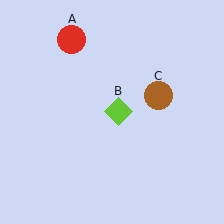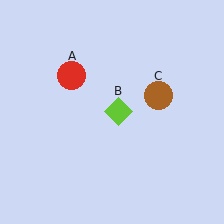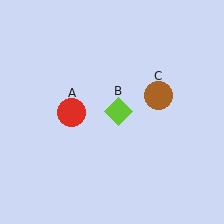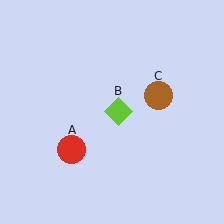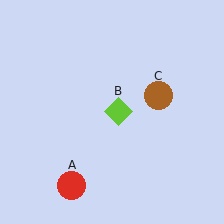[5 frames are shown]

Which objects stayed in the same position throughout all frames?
Lime diamond (object B) and brown circle (object C) remained stationary.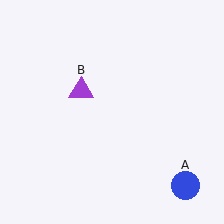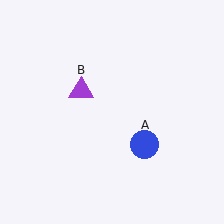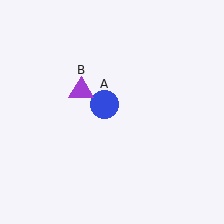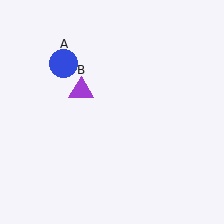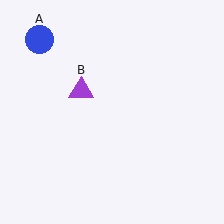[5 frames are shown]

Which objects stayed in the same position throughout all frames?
Purple triangle (object B) remained stationary.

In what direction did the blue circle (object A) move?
The blue circle (object A) moved up and to the left.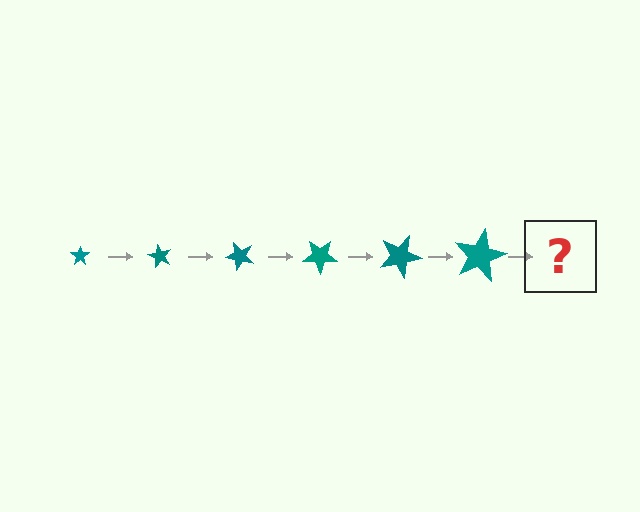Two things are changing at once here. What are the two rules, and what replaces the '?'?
The two rules are that the star grows larger each step and it rotates 60 degrees each step. The '?' should be a star, larger than the previous one and rotated 360 degrees from the start.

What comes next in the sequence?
The next element should be a star, larger than the previous one and rotated 360 degrees from the start.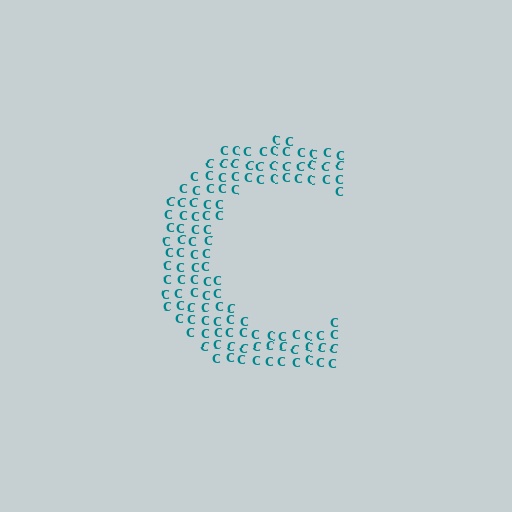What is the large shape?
The large shape is the letter C.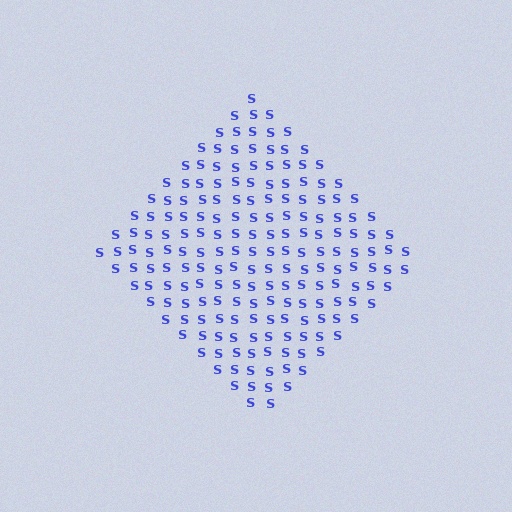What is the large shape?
The large shape is a diamond.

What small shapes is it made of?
It is made of small letter S's.